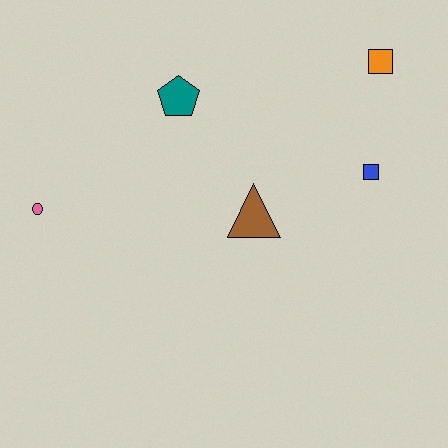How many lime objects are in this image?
There are no lime objects.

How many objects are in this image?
There are 5 objects.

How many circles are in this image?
There is 1 circle.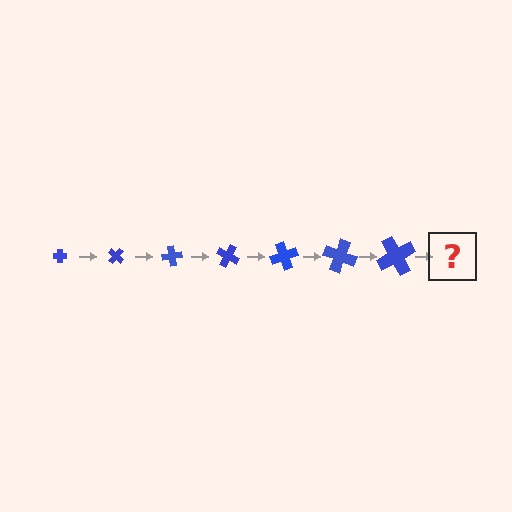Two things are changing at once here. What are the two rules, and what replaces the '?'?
The two rules are that the cross grows larger each step and it rotates 40 degrees each step. The '?' should be a cross, larger than the previous one and rotated 280 degrees from the start.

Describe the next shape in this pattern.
It should be a cross, larger than the previous one and rotated 280 degrees from the start.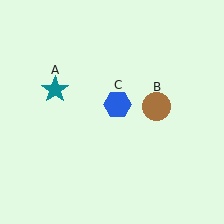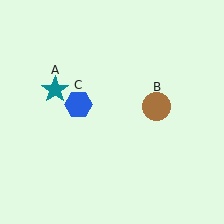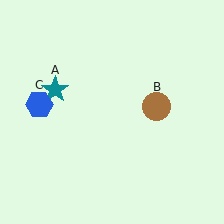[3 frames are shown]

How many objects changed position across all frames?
1 object changed position: blue hexagon (object C).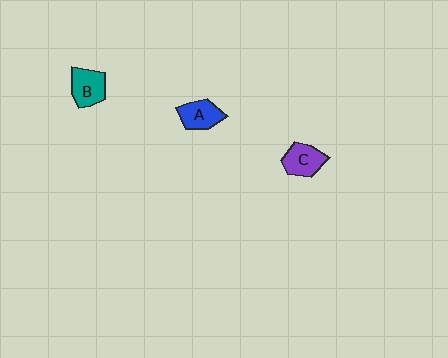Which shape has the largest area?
Shape B (teal).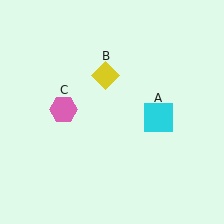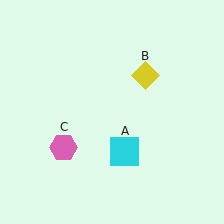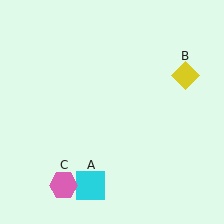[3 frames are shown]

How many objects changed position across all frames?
3 objects changed position: cyan square (object A), yellow diamond (object B), pink hexagon (object C).